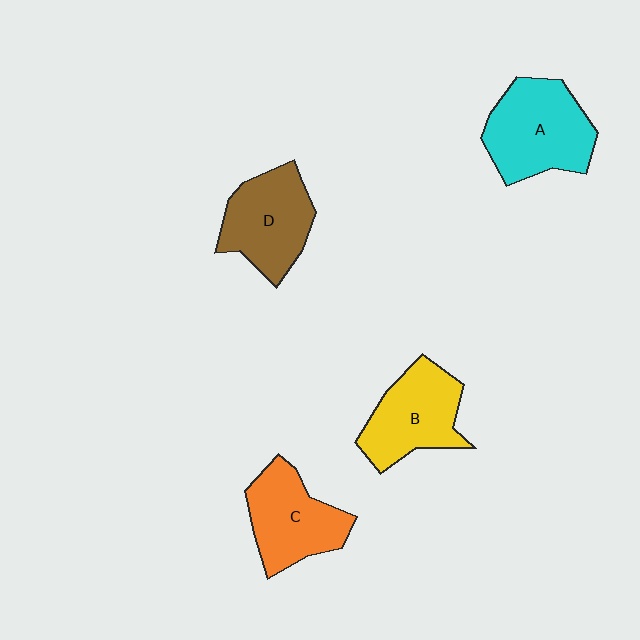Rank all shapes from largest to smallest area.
From largest to smallest: A (cyan), D (brown), B (yellow), C (orange).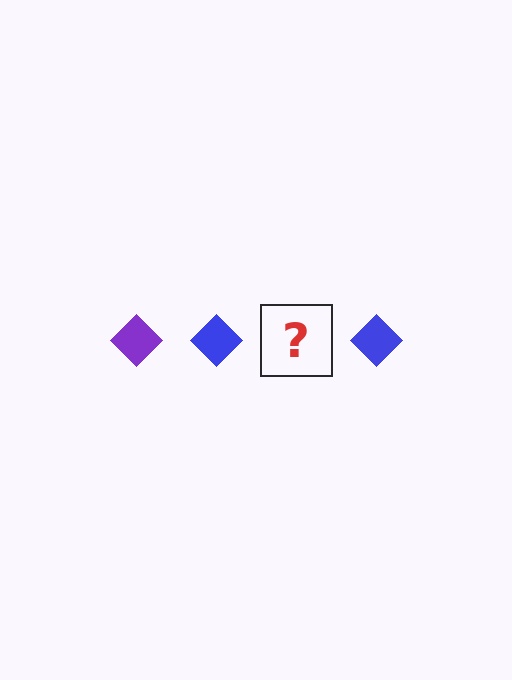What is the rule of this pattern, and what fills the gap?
The rule is that the pattern cycles through purple, blue diamonds. The gap should be filled with a purple diamond.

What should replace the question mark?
The question mark should be replaced with a purple diamond.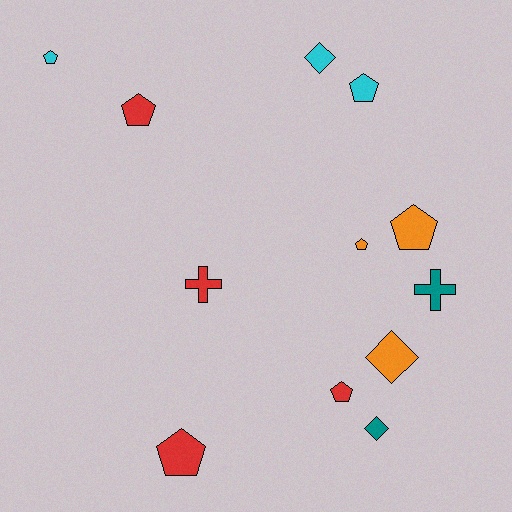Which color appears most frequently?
Red, with 4 objects.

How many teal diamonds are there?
There is 1 teal diamond.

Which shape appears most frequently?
Pentagon, with 7 objects.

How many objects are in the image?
There are 12 objects.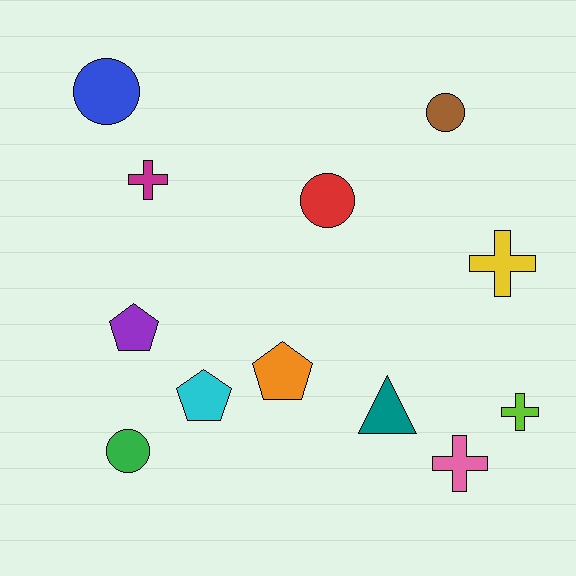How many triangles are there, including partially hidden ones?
There is 1 triangle.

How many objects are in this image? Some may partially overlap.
There are 12 objects.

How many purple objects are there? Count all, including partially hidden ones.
There is 1 purple object.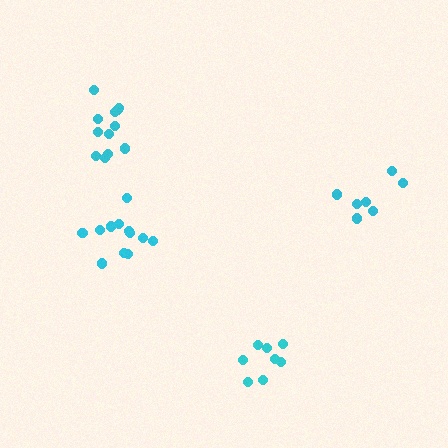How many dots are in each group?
Group 1: 8 dots, Group 2: 12 dots, Group 3: 7 dots, Group 4: 12 dots (39 total).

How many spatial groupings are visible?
There are 4 spatial groupings.